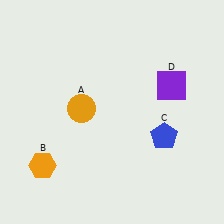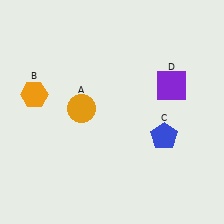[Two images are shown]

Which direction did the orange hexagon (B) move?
The orange hexagon (B) moved up.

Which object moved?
The orange hexagon (B) moved up.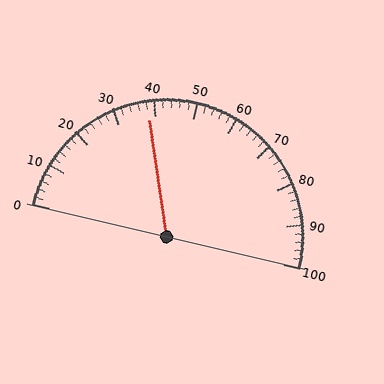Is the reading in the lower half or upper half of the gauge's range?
The reading is in the lower half of the range (0 to 100).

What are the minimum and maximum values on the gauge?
The gauge ranges from 0 to 100.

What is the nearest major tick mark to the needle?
The nearest major tick mark is 40.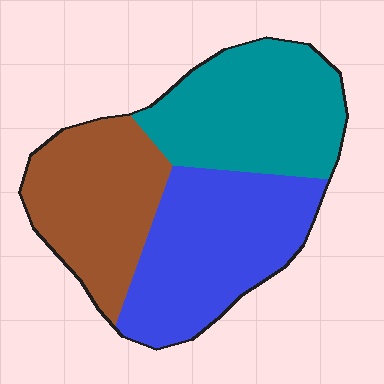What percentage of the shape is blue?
Blue covers about 35% of the shape.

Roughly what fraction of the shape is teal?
Teal takes up about one third (1/3) of the shape.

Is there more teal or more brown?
Teal.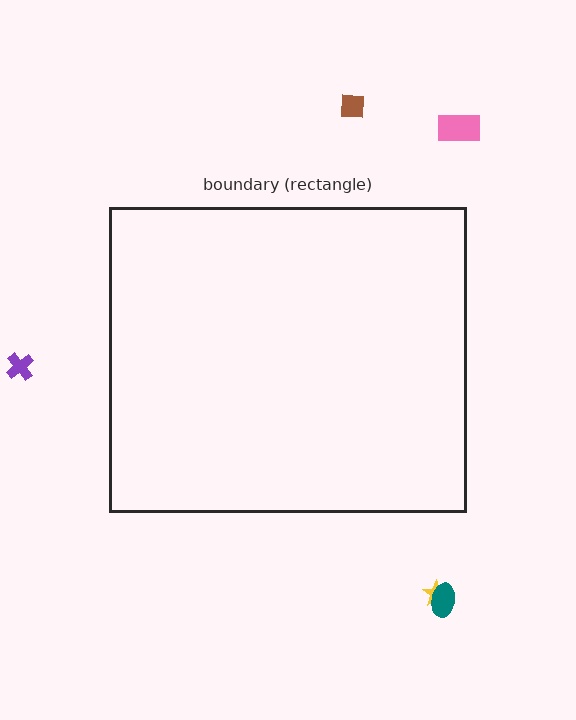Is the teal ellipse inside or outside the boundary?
Outside.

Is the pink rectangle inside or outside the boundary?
Outside.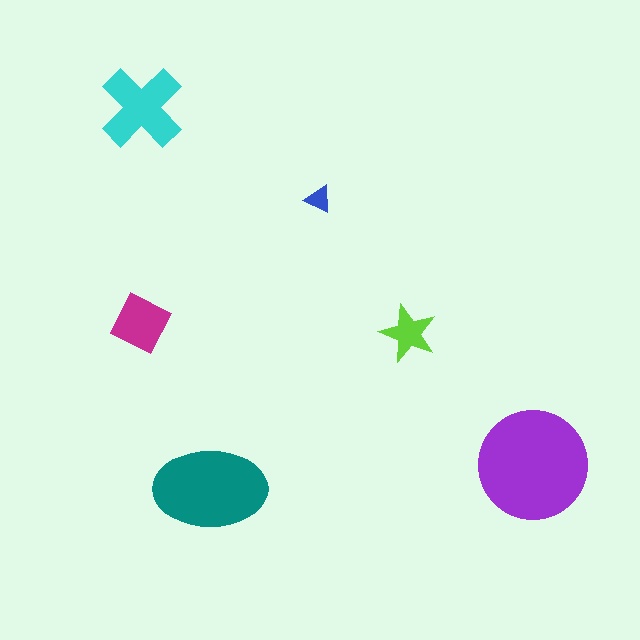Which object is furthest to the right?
The purple circle is rightmost.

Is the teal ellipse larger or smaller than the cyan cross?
Larger.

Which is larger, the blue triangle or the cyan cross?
The cyan cross.